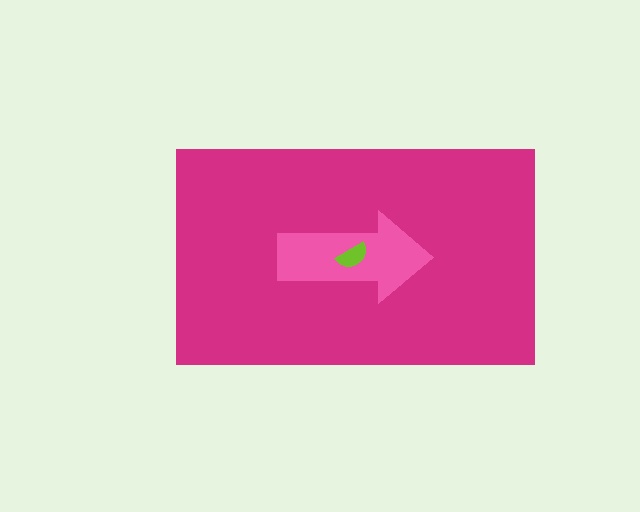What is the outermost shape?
The magenta rectangle.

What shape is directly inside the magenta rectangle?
The pink arrow.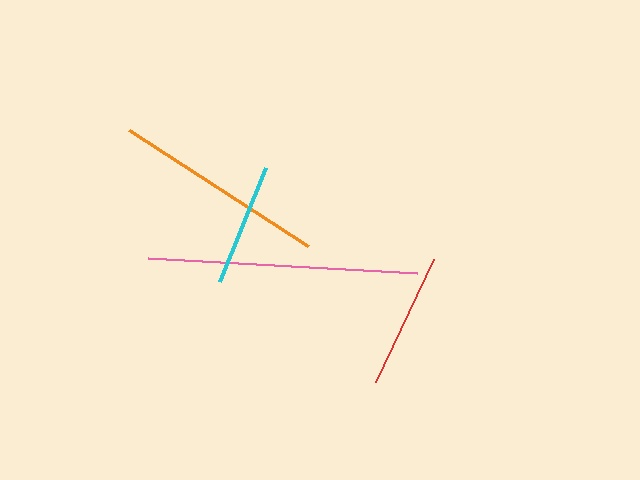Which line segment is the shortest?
The cyan line is the shortest at approximately 123 pixels.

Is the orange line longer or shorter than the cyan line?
The orange line is longer than the cyan line.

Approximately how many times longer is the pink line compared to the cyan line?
The pink line is approximately 2.2 times the length of the cyan line.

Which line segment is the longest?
The pink line is the longest at approximately 269 pixels.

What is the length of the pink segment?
The pink segment is approximately 269 pixels long.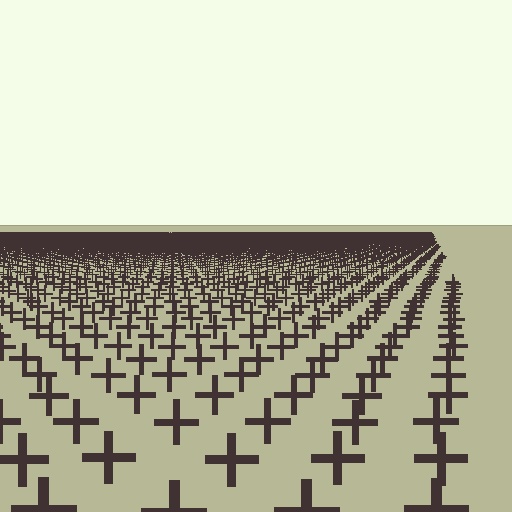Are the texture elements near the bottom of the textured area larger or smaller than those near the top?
Larger. Near the bottom, elements are closer to the viewer and appear at a bigger on-screen size.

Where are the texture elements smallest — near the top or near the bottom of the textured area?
Near the top.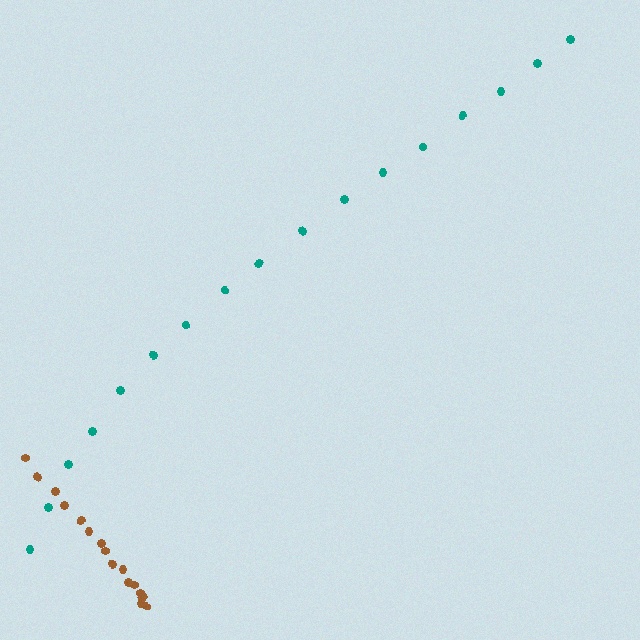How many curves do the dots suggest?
There are 2 distinct paths.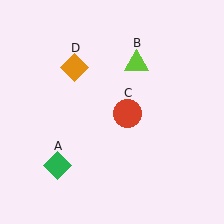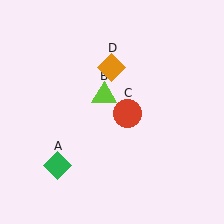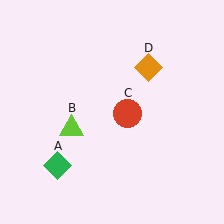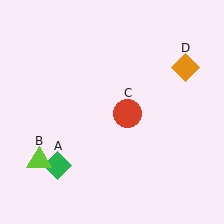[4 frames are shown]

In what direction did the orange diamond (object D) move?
The orange diamond (object D) moved right.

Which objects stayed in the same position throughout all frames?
Green diamond (object A) and red circle (object C) remained stationary.